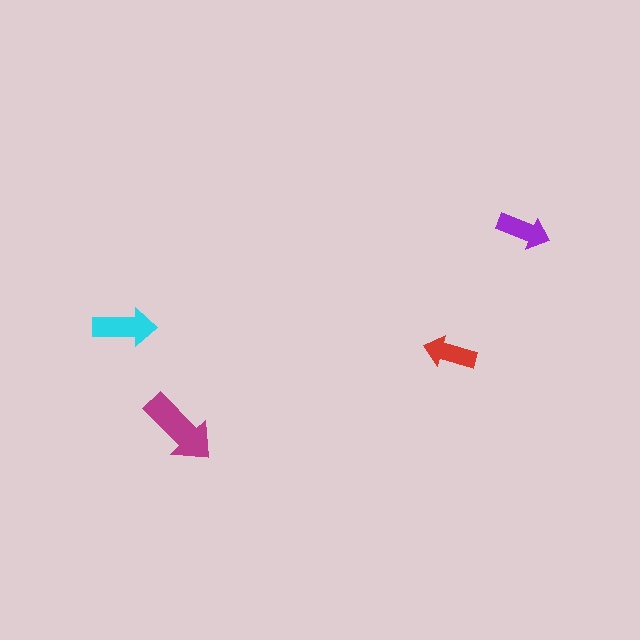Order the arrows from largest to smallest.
the magenta one, the cyan one, the purple one, the red one.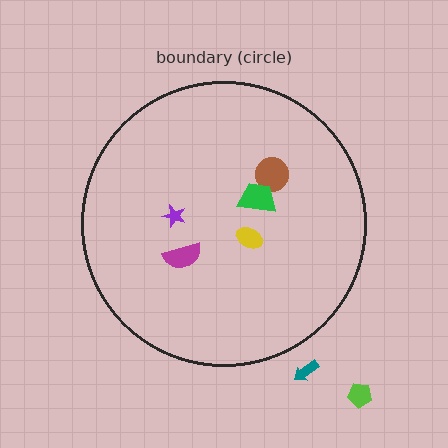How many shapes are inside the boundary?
5 inside, 2 outside.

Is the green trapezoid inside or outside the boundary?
Inside.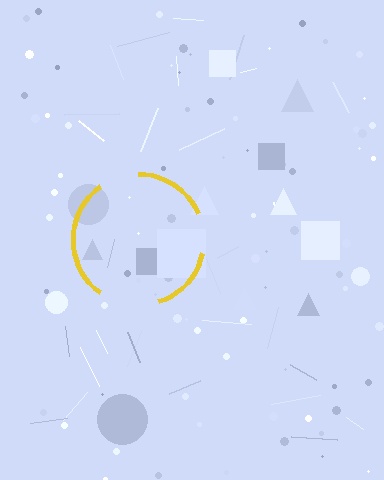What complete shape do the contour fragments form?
The contour fragments form a circle.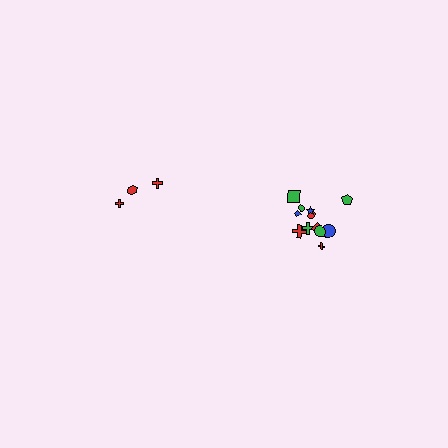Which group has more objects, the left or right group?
The right group.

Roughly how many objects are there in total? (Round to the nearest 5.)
Roughly 15 objects in total.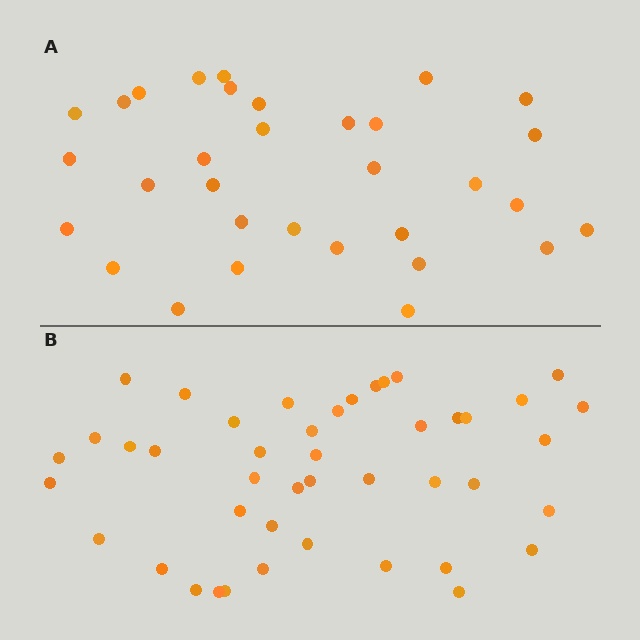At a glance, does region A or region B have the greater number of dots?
Region B (the bottom region) has more dots.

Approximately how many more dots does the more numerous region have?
Region B has roughly 12 or so more dots than region A.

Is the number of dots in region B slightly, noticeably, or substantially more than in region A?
Region B has noticeably more, but not dramatically so. The ratio is roughly 1.4 to 1.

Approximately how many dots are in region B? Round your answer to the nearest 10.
About 40 dots. (The exact count is 44, which rounds to 40.)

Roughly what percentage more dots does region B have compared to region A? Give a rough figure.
About 40% more.